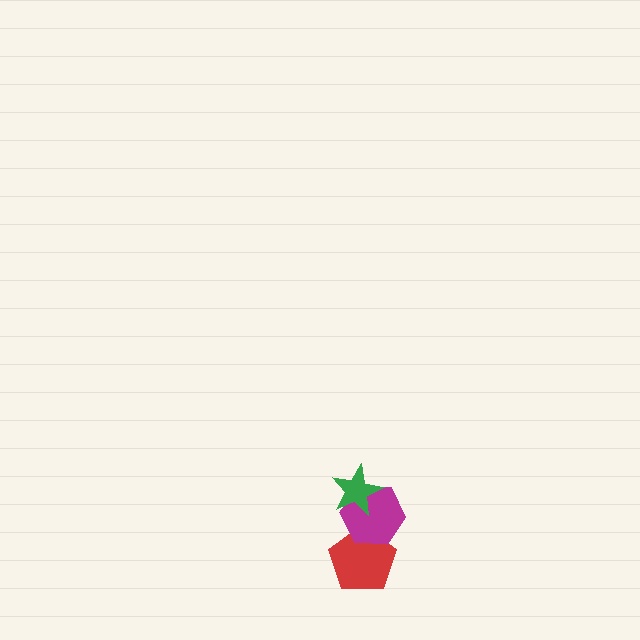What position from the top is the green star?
The green star is 1st from the top.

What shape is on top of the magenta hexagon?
The green star is on top of the magenta hexagon.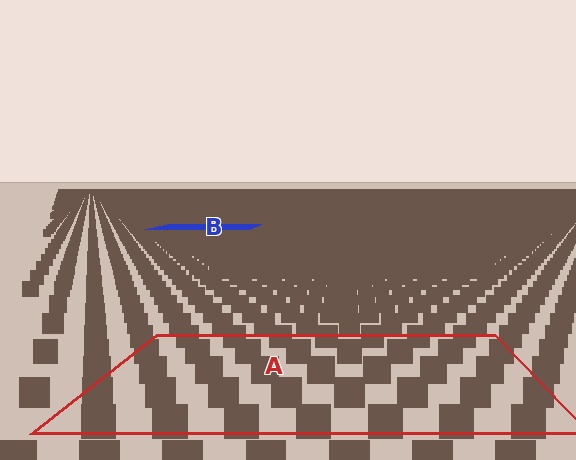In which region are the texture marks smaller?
The texture marks are smaller in region B, because it is farther away.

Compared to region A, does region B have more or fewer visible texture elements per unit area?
Region B has more texture elements per unit area — they are packed more densely because it is farther away.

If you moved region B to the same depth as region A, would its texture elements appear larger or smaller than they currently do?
They would appear larger. At a closer depth, the same texture elements are projected at a bigger on-screen size.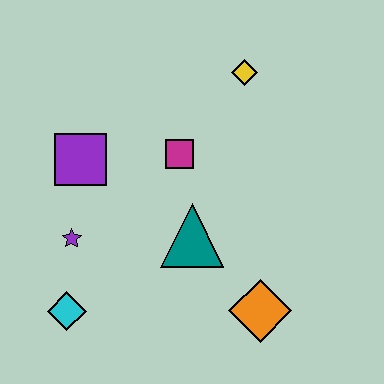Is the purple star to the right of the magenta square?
No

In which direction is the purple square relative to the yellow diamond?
The purple square is to the left of the yellow diamond.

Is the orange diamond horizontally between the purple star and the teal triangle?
No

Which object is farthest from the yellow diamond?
The cyan diamond is farthest from the yellow diamond.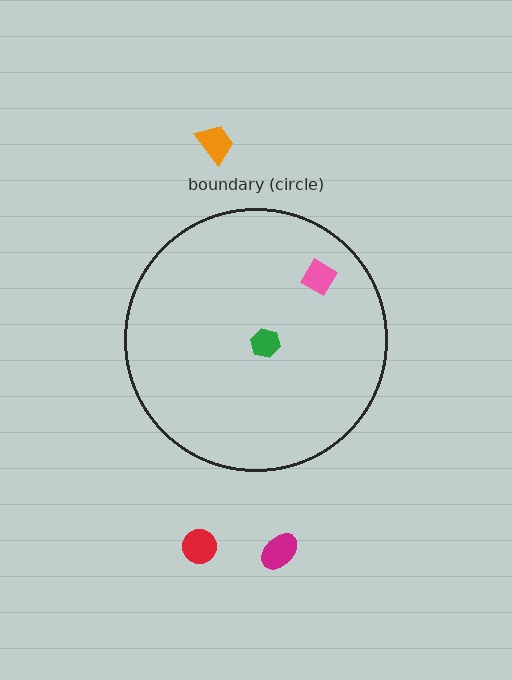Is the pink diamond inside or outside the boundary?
Inside.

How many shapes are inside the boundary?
2 inside, 3 outside.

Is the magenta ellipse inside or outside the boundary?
Outside.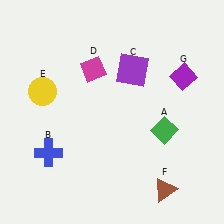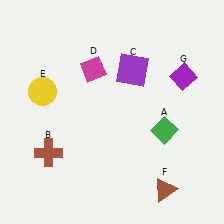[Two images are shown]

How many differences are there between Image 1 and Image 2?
There is 1 difference between the two images.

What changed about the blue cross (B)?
In Image 1, B is blue. In Image 2, it changed to brown.